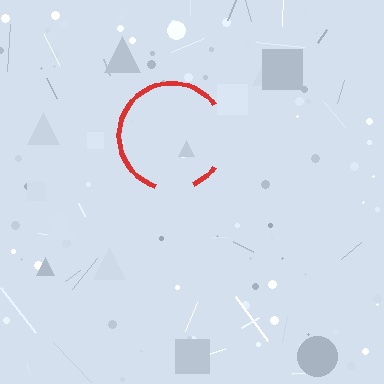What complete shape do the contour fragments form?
The contour fragments form a circle.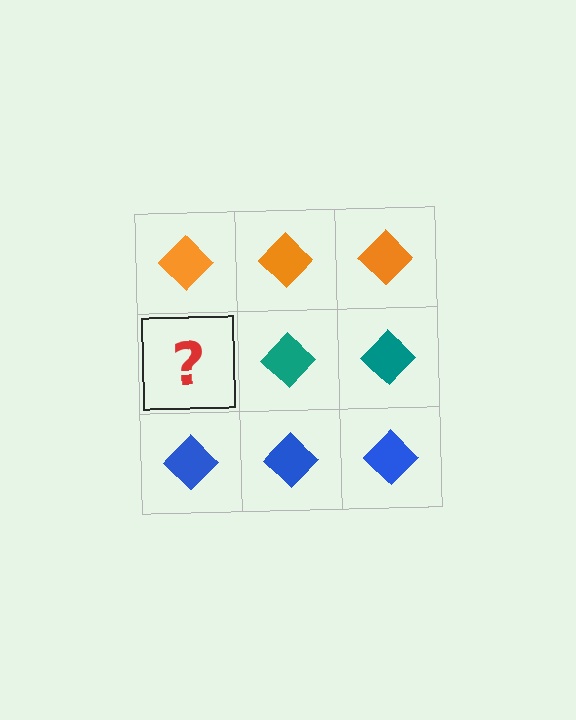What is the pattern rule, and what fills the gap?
The rule is that each row has a consistent color. The gap should be filled with a teal diamond.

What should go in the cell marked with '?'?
The missing cell should contain a teal diamond.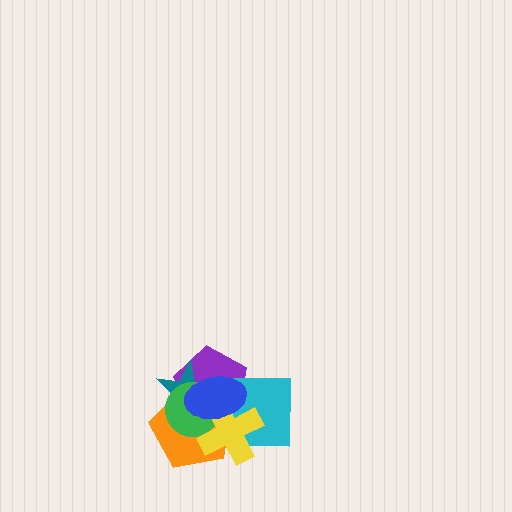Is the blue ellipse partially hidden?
No, no other shape covers it.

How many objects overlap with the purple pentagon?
6 objects overlap with the purple pentagon.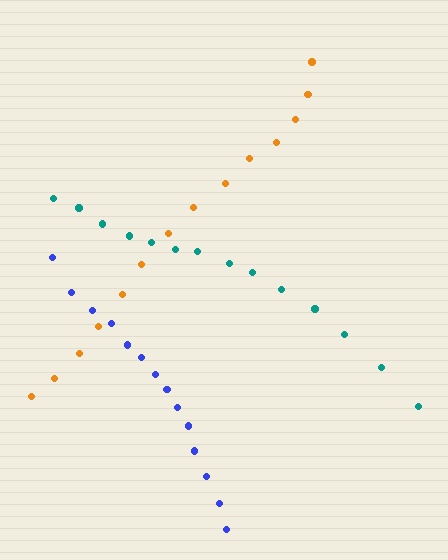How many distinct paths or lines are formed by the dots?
There are 3 distinct paths.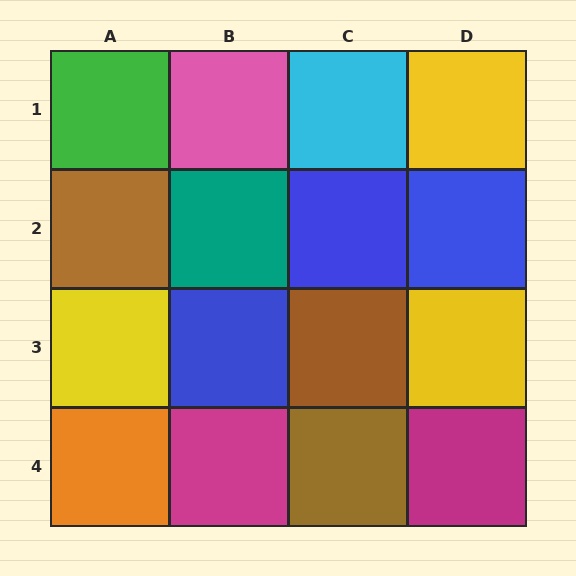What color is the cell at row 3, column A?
Yellow.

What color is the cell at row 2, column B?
Teal.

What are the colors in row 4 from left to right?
Orange, magenta, brown, magenta.